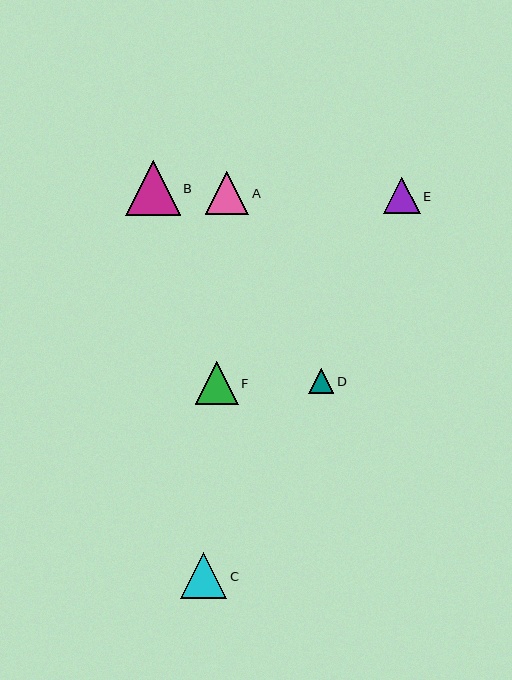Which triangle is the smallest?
Triangle D is the smallest with a size of approximately 25 pixels.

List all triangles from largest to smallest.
From largest to smallest: B, C, A, F, E, D.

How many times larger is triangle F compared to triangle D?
Triangle F is approximately 1.7 times the size of triangle D.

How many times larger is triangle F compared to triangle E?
Triangle F is approximately 1.2 times the size of triangle E.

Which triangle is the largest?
Triangle B is the largest with a size of approximately 55 pixels.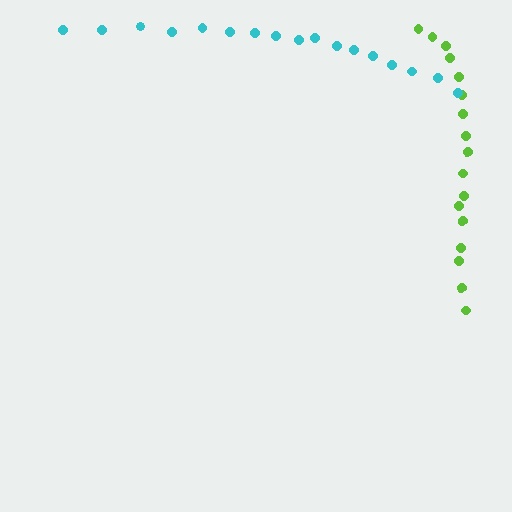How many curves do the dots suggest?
There are 2 distinct paths.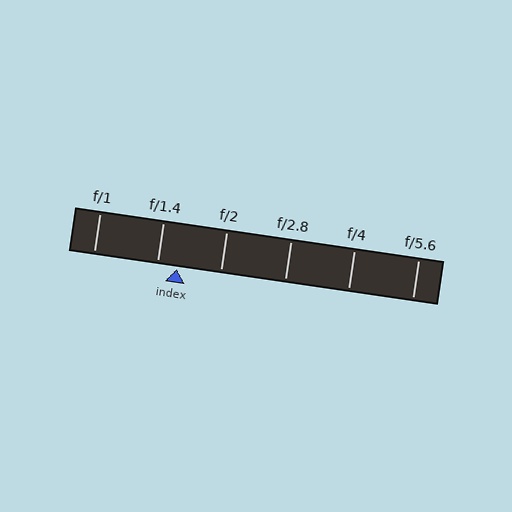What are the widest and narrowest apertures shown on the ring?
The widest aperture shown is f/1 and the narrowest is f/5.6.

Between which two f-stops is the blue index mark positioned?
The index mark is between f/1.4 and f/2.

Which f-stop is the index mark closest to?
The index mark is closest to f/1.4.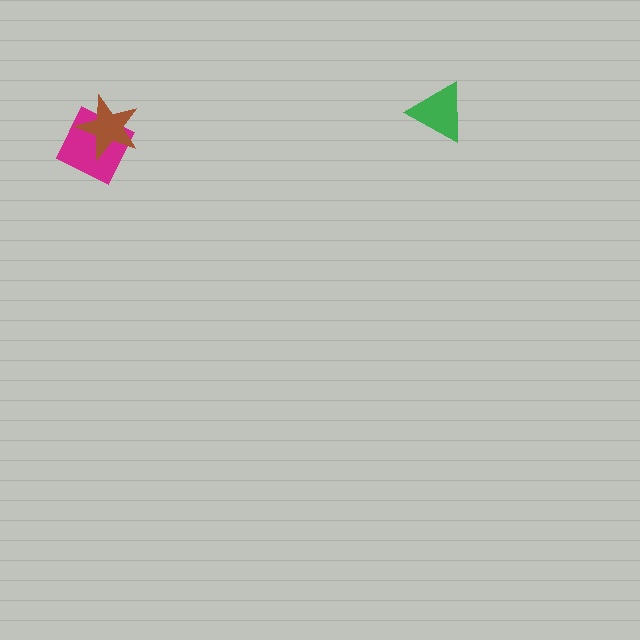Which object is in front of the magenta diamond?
The brown star is in front of the magenta diamond.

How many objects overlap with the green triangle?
0 objects overlap with the green triangle.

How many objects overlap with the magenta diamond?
1 object overlaps with the magenta diamond.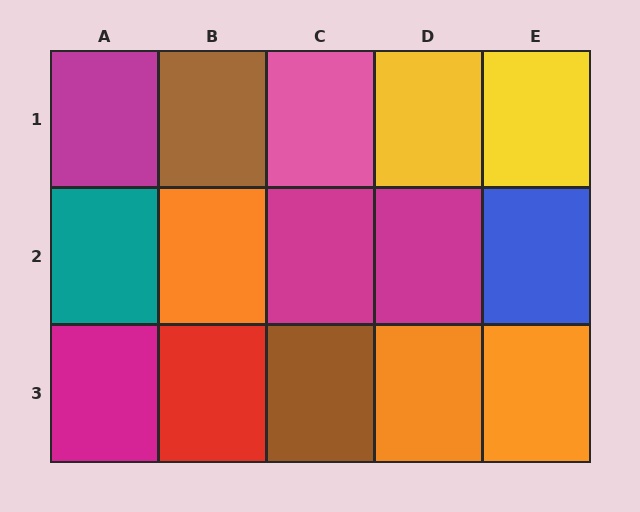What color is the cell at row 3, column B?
Red.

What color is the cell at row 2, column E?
Blue.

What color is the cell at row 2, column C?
Magenta.